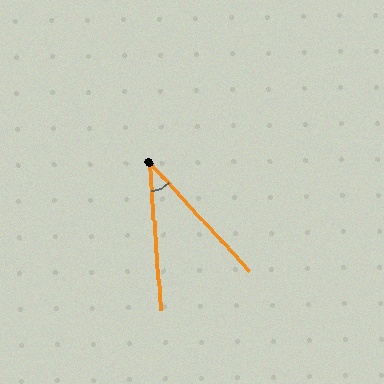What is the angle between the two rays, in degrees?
Approximately 38 degrees.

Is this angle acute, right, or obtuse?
It is acute.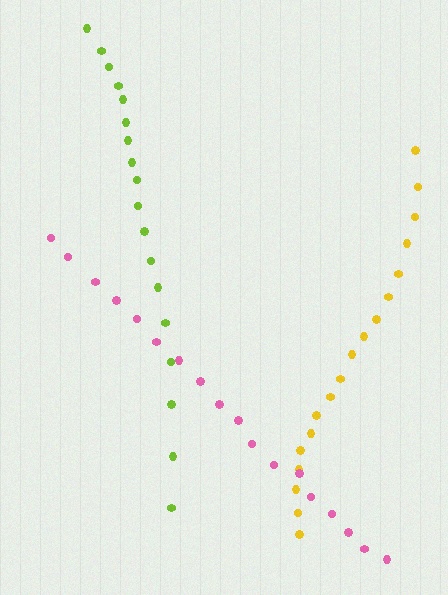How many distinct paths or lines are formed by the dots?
There are 3 distinct paths.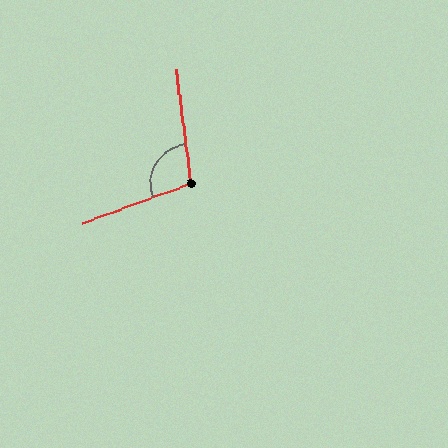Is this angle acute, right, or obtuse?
It is obtuse.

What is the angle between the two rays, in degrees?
Approximately 103 degrees.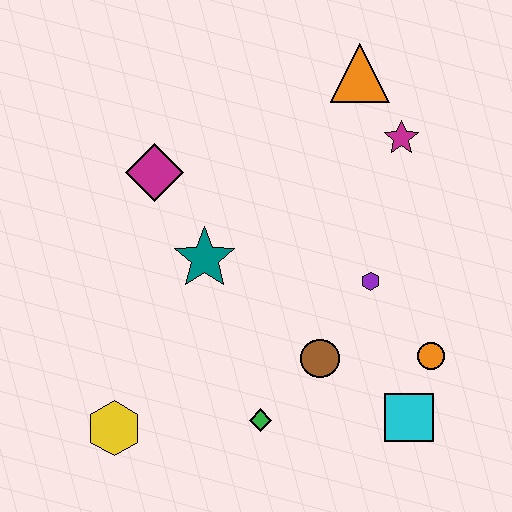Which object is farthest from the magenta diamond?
The cyan square is farthest from the magenta diamond.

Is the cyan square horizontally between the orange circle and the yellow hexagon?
Yes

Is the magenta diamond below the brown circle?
No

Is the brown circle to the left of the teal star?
No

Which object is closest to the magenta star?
The orange triangle is closest to the magenta star.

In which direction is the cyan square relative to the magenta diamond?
The cyan square is to the right of the magenta diamond.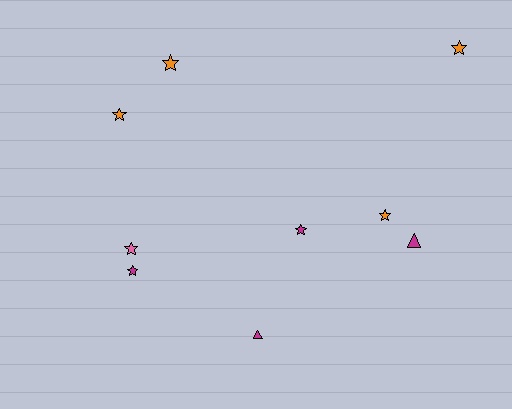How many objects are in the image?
There are 9 objects.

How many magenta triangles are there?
There are 2 magenta triangles.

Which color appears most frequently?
Magenta, with 4 objects.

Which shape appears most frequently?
Star, with 7 objects.